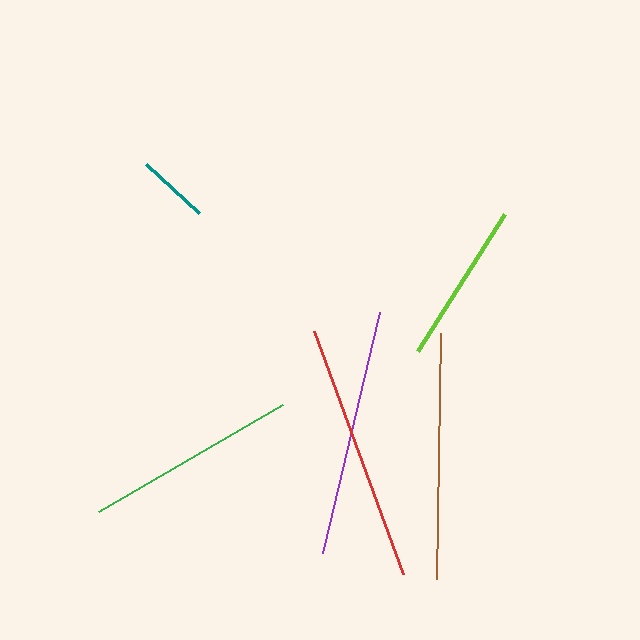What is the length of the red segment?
The red segment is approximately 259 pixels long.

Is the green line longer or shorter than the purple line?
The purple line is longer than the green line.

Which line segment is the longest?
The red line is the longest at approximately 259 pixels.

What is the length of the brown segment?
The brown segment is approximately 246 pixels long.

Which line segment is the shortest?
The teal line is the shortest at approximately 72 pixels.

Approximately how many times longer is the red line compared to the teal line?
The red line is approximately 3.6 times the length of the teal line.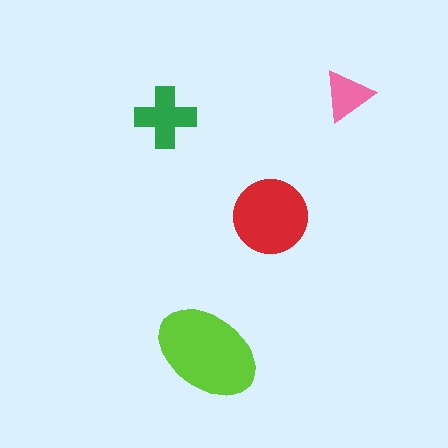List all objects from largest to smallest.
The lime ellipse, the red circle, the green cross, the pink triangle.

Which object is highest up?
The pink triangle is topmost.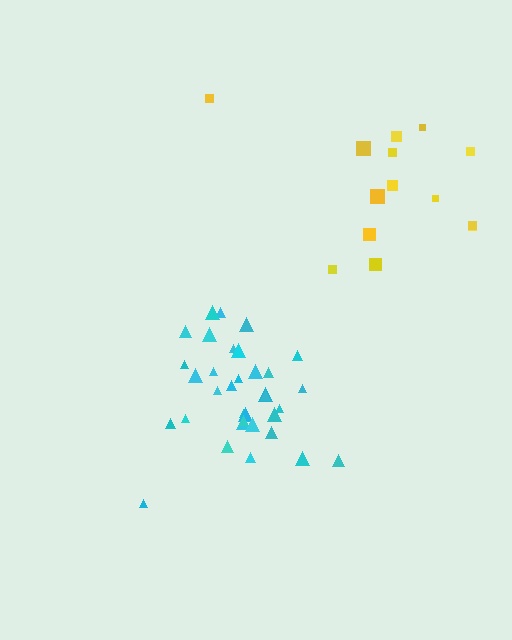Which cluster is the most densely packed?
Cyan.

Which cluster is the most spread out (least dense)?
Yellow.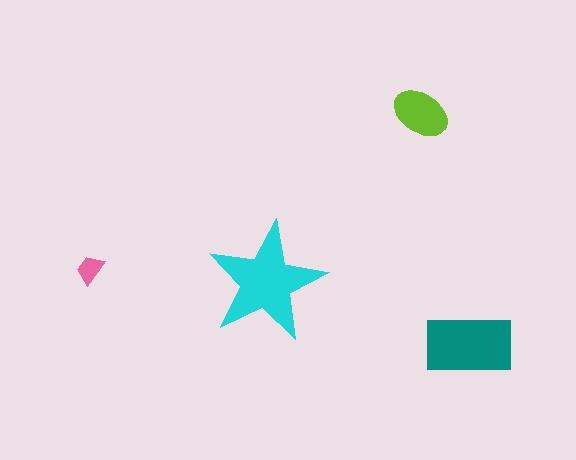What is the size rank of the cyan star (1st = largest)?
1st.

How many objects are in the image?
There are 4 objects in the image.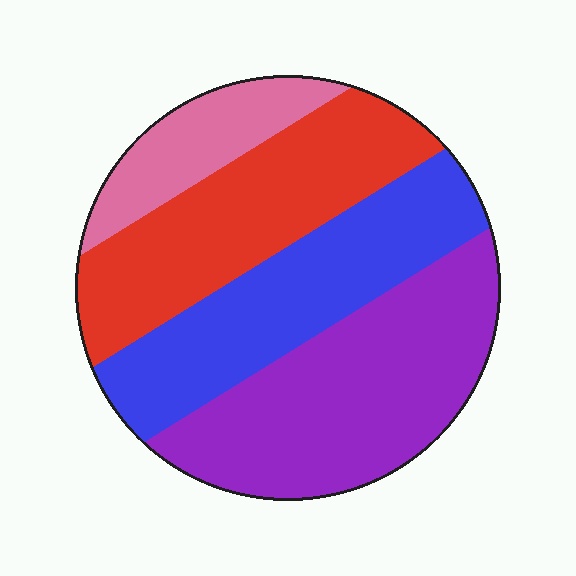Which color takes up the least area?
Pink, at roughly 10%.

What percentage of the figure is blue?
Blue covers 27% of the figure.